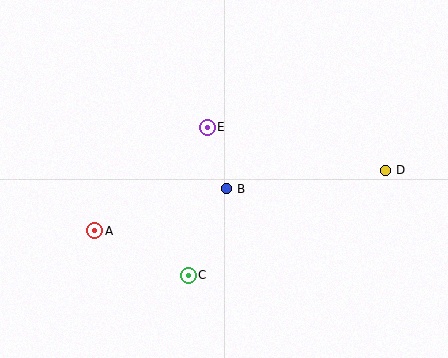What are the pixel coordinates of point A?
Point A is at (94, 230).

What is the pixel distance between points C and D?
The distance between C and D is 223 pixels.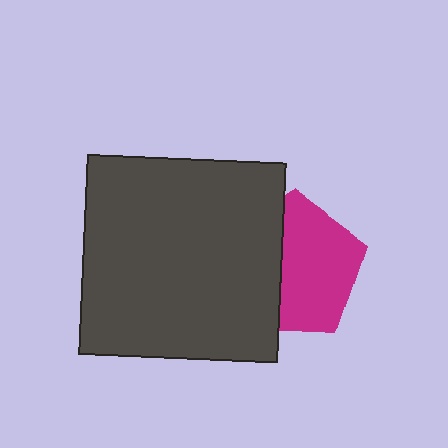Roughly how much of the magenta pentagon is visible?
About half of it is visible (roughly 60%).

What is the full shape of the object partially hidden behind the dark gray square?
The partially hidden object is a magenta pentagon.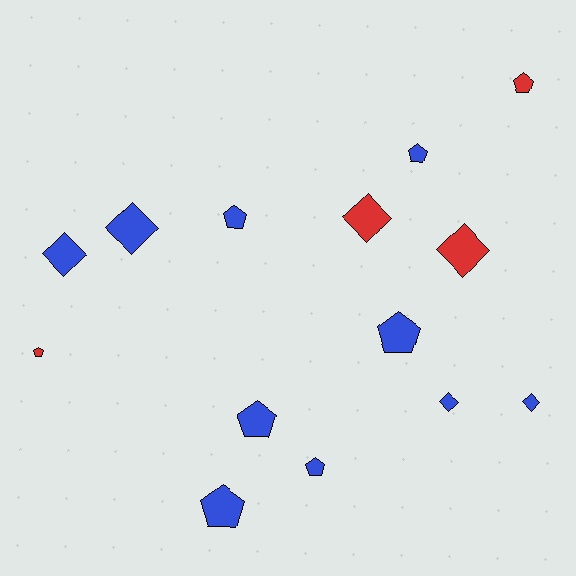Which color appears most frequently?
Blue, with 10 objects.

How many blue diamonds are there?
There are 4 blue diamonds.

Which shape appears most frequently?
Pentagon, with 8 objects.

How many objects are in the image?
There are 14 objects.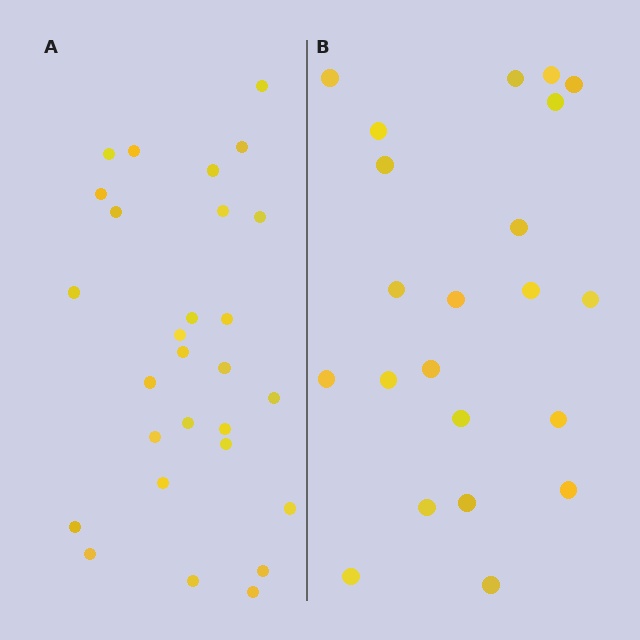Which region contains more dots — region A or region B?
Region A (the left region) has more dots.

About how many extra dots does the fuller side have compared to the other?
Region A has about 6 more dots than region B.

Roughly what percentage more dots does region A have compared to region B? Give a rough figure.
About 25% more.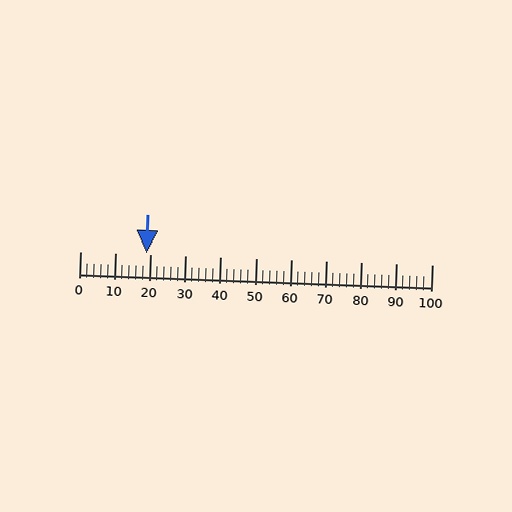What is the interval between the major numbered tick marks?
The major tick marks are spaced 10 units apart.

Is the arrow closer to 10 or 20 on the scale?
The arrow is closer to 20.